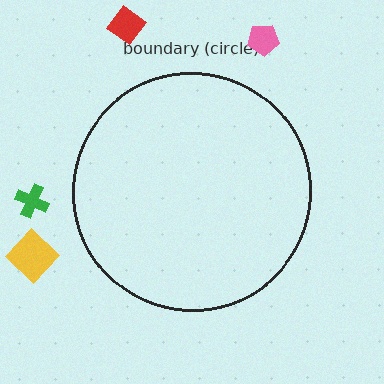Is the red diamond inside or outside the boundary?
Outside.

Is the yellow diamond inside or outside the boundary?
Outside.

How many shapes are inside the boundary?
0 inside, 4 outside.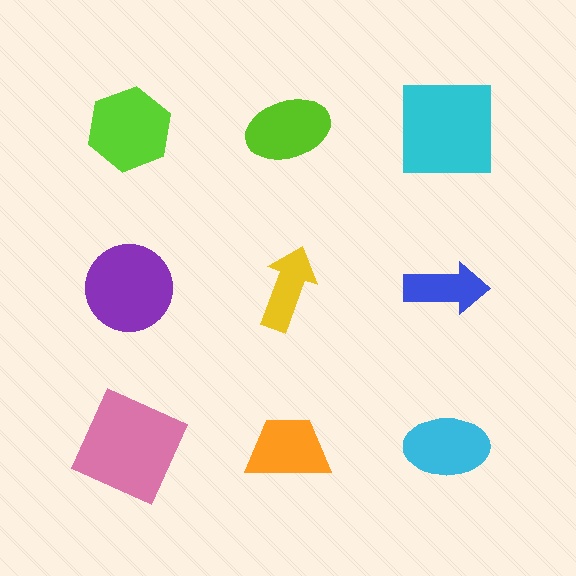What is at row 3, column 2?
An orange trapezoid.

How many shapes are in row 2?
3 shapes.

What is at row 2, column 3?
A blue arrow.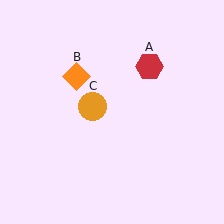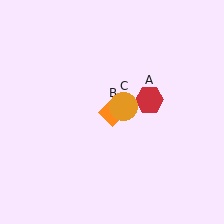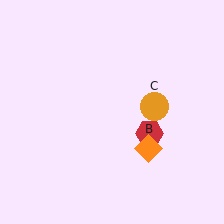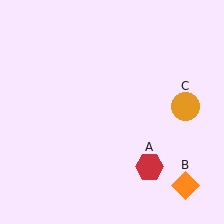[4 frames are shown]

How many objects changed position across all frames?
3 objects changed position: red hexagon (object A), orange diamond (object B), orange circle (object C).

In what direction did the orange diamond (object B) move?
The orange diamond (object B) moved down and to the right.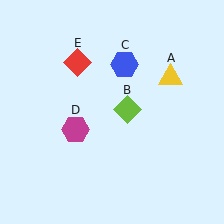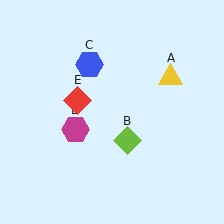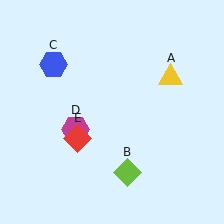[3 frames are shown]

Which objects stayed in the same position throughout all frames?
Yellow triangle (object A) and magenta hexagon (object D) remained stationary.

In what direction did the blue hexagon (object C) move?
The blue hexagon (object C) moved left.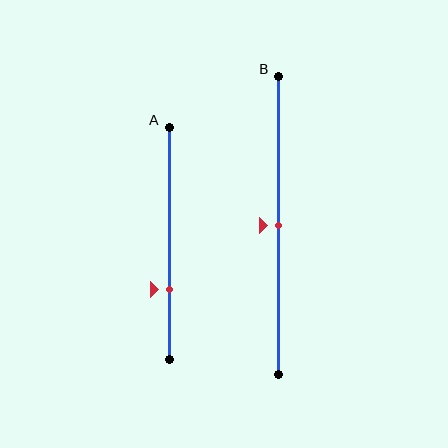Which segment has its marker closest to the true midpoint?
Segment B has its marker closest to the true midpoint.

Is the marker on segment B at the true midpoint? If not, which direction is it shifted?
Yes, the marker on segment B is at the true midpoint.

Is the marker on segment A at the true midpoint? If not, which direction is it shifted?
No, the marker on segment A is shifted downward by about 20% of the segment length.